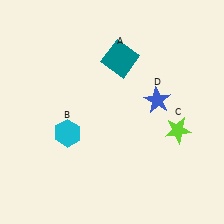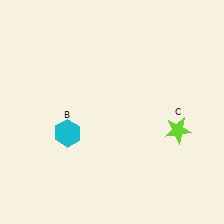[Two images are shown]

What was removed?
The blue star (D), the teal square (A) were removed in Image 2.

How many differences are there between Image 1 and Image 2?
There are 2 differences between the two images.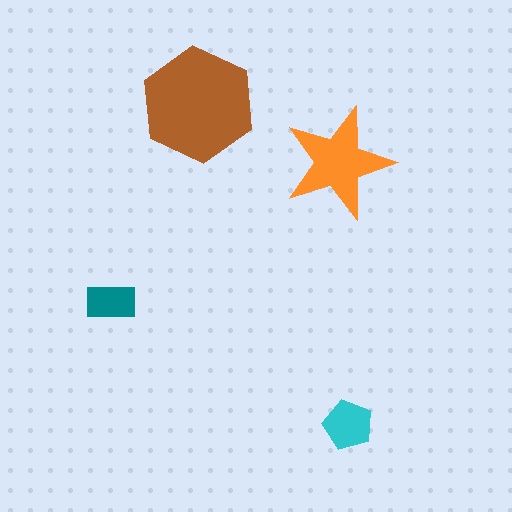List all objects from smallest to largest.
The teal rectangle, the cyan pentagon, the orange star, the brown hexagon.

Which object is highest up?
The brown hexagon is topmost.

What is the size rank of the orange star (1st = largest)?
2nd.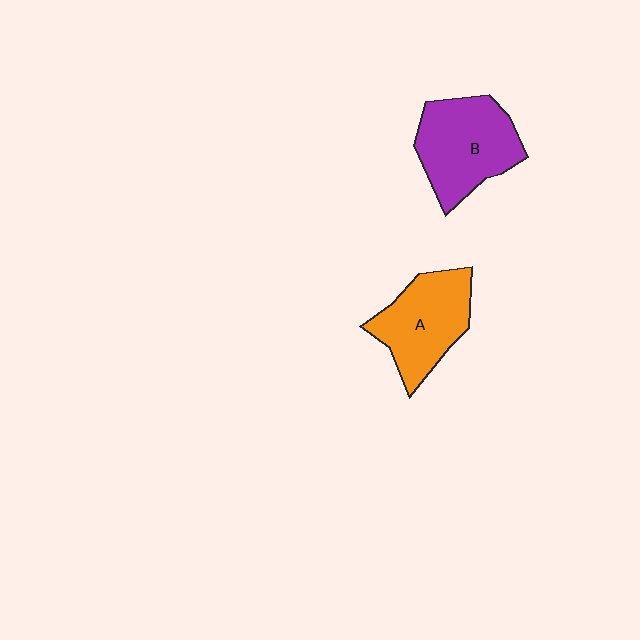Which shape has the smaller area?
Shape A (orange).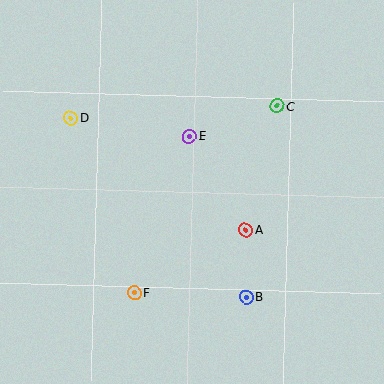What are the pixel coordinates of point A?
Point A is at (246, 230).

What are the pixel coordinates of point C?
Point C is at (277, 106).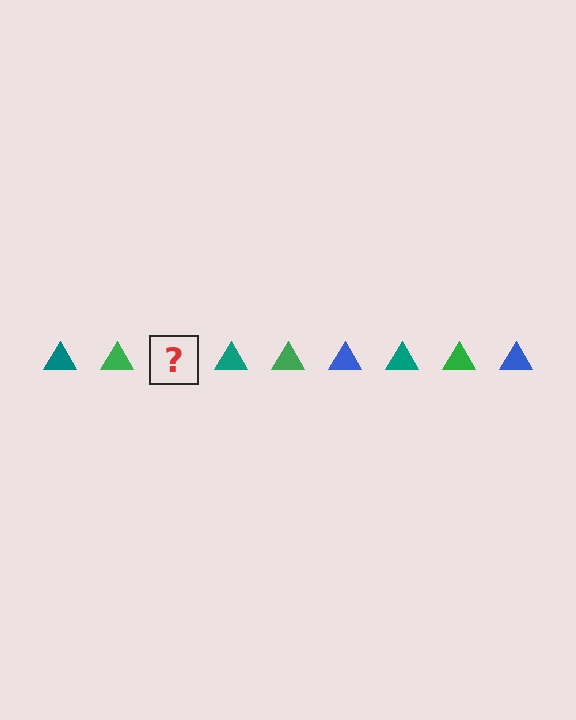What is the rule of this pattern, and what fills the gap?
The rule is that the pattern cycles through teal, green, blue triangles. The gap should be filled with a blue triangle.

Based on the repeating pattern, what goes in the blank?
The blank should be a blue triangle.